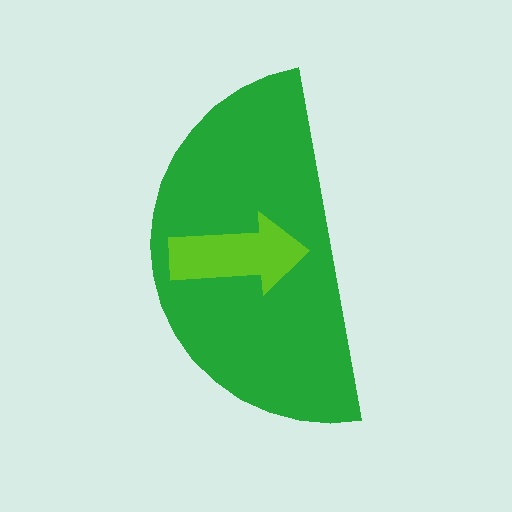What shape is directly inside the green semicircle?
The lime arrow.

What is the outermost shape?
The green semicircle.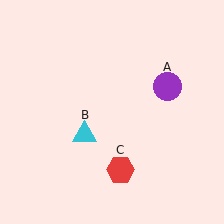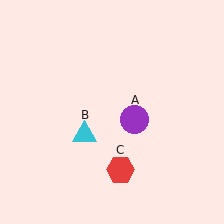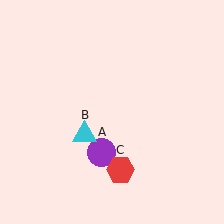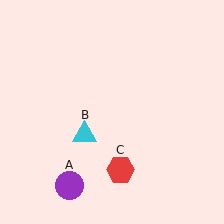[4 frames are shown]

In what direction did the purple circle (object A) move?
The purple circle (object A) moved down and to the left.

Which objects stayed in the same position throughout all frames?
Cyan triangle (object B) and red hexagon (object C) remained stationary.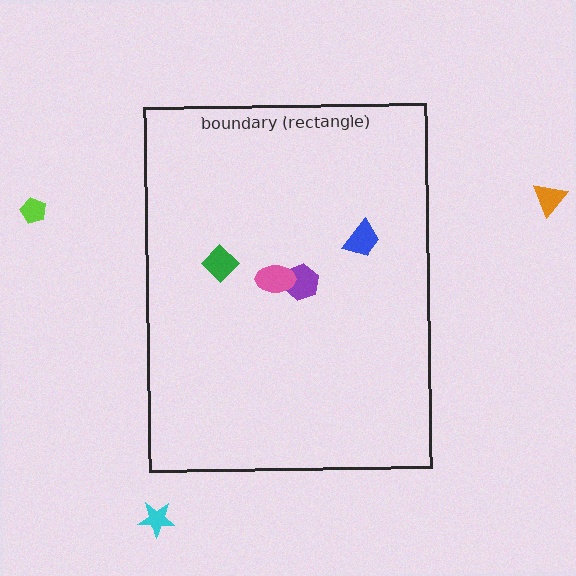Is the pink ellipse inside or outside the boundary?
Inside.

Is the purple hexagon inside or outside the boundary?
Inside.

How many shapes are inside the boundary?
4 inside, 3 outside.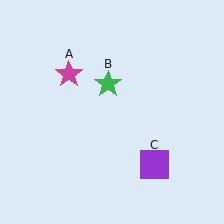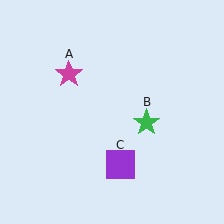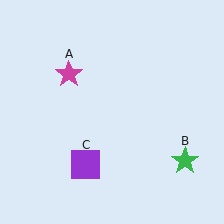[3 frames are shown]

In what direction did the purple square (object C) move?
The purple square (object C) moved left.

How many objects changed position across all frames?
2 objects changed position: green star (object B), purple square (object C).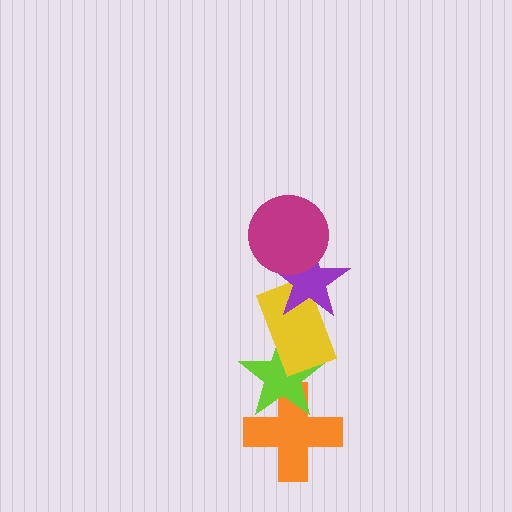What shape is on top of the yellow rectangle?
The purple star is on top of the yellow rectangle.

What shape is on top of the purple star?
The magenta circle is on top of the purple star.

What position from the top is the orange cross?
The orange cross is 5th from the top.